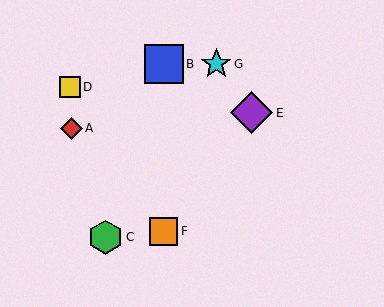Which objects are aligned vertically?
Objects B, F are aligned vertically.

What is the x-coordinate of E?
Object E is at x≈252.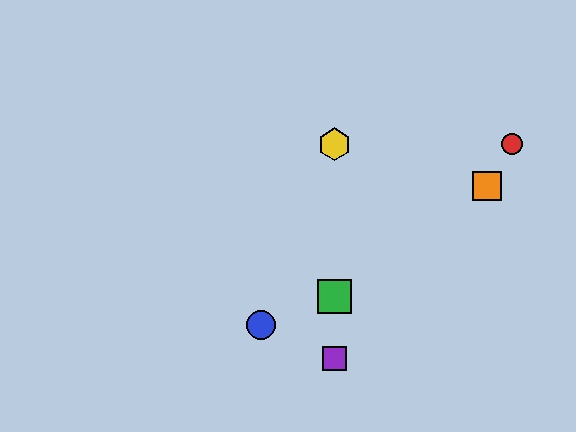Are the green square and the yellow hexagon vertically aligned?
Yes, both are at x≈335.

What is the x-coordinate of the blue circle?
The blue circle is at x≈261.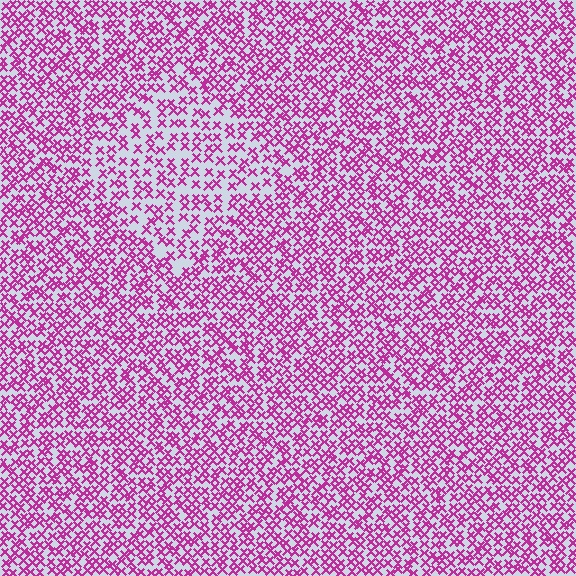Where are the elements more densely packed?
The elements are more densely packed outside the diamond boundary.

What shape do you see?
I see a diamond.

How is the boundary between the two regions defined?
The boundary is defined by a change in element density (approximately 1.7x ratio). All elements are the same color, size, and shape.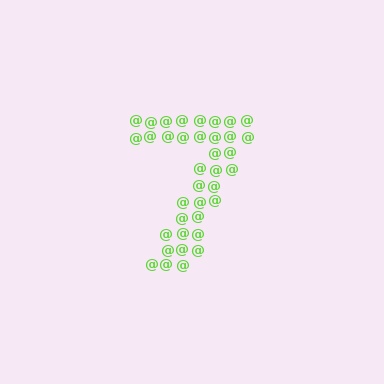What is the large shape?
The large shape is the digit 7.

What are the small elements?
The small elements are at signs.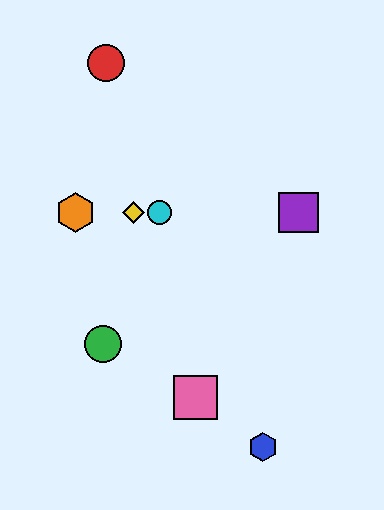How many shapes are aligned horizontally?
4 shapes (the yellow diamond, the purple square, the orange hexagon, the cyan circle) are aligned horizontally.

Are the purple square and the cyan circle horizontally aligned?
Yes, both are at y≈213.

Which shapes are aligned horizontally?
The yellow diamond, the purple square, the orange hexagon, the cyan circle are aligned horizontally.